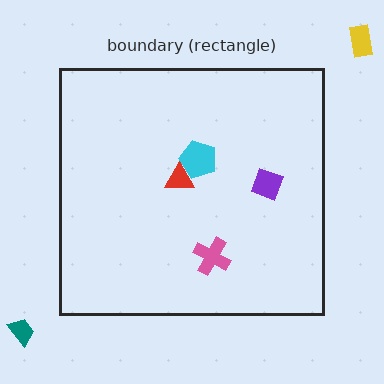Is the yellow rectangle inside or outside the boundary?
Outside.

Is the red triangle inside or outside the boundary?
Inside.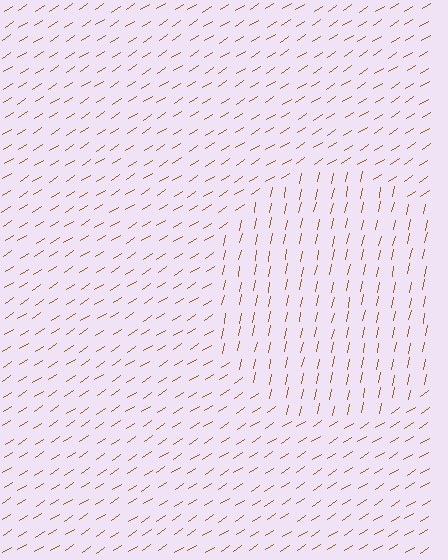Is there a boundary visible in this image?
Yes, there is a texture boundary formed by a change in line orientation.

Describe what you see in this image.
The image is filled with small brown line segments. A circle region in the image has lines oriented differently from the surrounding lines, creating a visible texture boundary.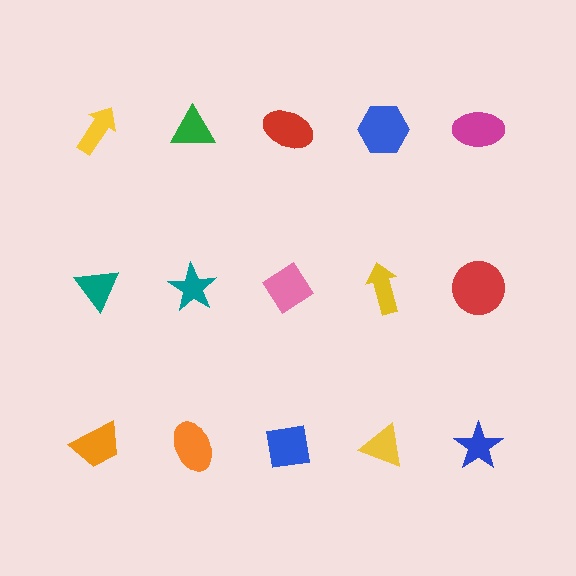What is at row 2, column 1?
A teal triangle.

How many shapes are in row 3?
5 shapes.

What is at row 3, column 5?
A blue star.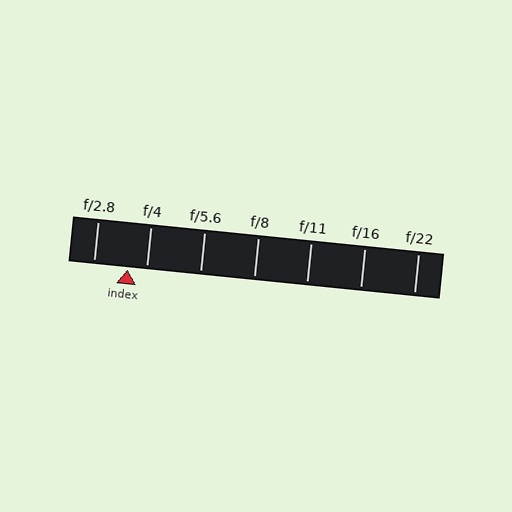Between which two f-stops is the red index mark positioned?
The index mark is between f/2.8 and f/4.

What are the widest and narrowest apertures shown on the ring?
The widest aperture shown is f/2.8 and the narrowest is f/22.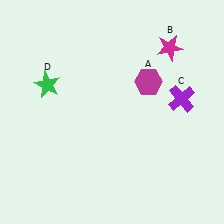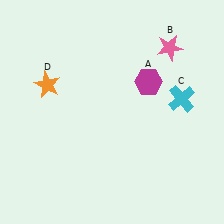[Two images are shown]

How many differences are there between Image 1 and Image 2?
There are 3 differences between the two images.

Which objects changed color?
B changed from magenta to pink. C changed from purple to cyan. D changed from green to orange.